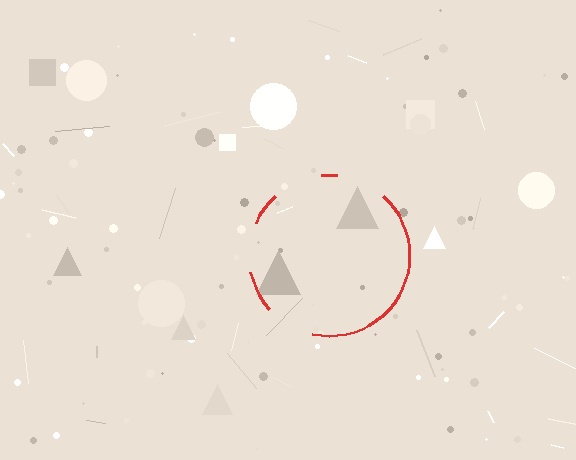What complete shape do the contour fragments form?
The contour fragments form a circle.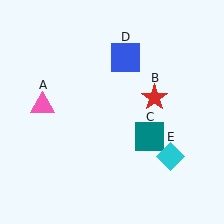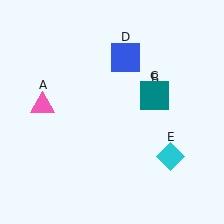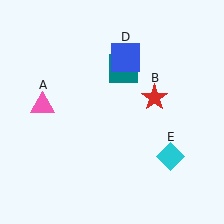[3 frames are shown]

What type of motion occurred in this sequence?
The teal square (object C) rotated counterclockwise around the center of the scene.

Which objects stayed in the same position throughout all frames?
Pink triangle (object A) and red star (object B) and blue square (object D) and cyan diamond (object E) remained stationary.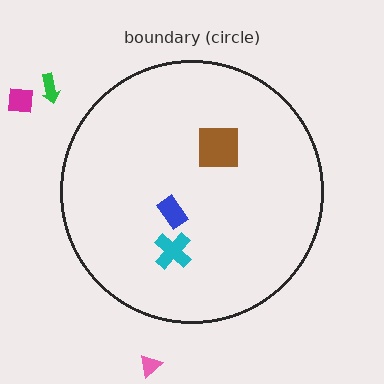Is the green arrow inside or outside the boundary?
Outside.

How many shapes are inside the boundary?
3 inside, 3 outside.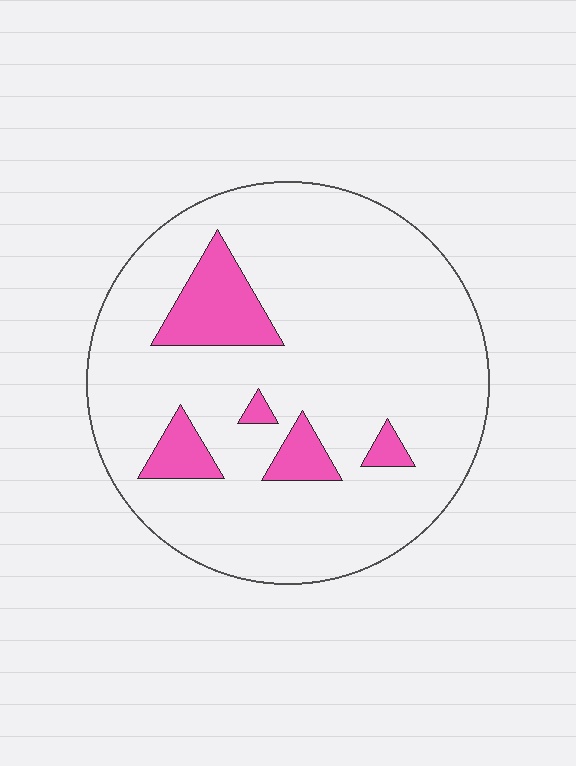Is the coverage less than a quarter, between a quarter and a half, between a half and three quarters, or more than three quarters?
Less than a quarter.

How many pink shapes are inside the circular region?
5.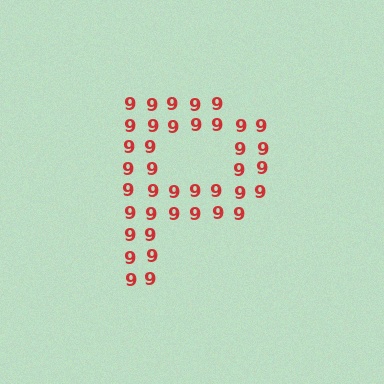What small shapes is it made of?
It is made of small digit 9's.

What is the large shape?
The large shape is the letter P.